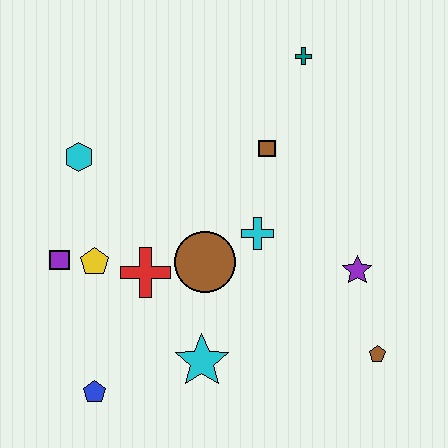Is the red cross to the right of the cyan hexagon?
Yes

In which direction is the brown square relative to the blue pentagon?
The brown square is above the blue pentagon.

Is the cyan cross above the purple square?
Yes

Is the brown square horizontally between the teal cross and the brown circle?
Yes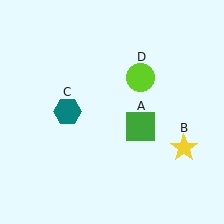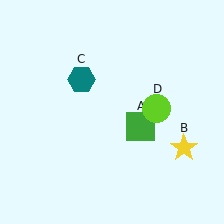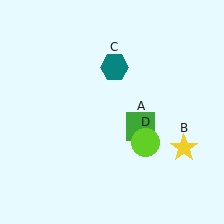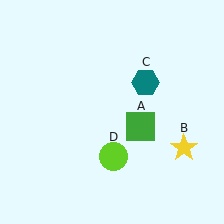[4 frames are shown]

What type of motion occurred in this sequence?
The teal hexagon (object C), lime circle (object D) rotated clockwise around the center of the scene.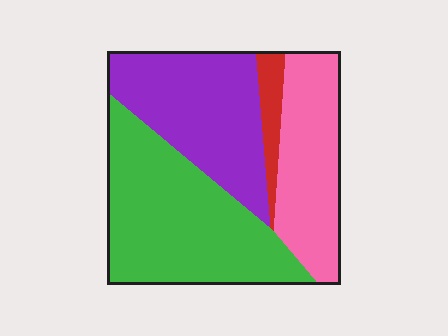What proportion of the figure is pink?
Pink takes up about one quarter (1/4) of the figure.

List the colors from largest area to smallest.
From largest to smallest: green, purple, pink, red.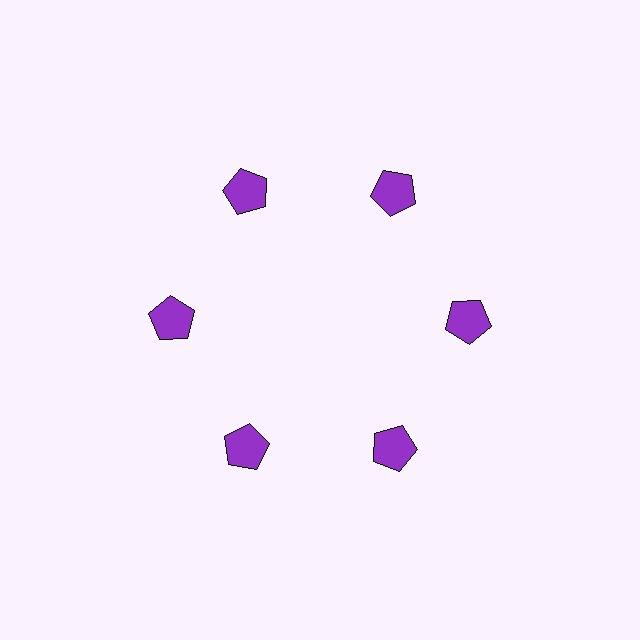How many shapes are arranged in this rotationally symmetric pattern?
There are 6 shapes, arranged in 6 groups of 1.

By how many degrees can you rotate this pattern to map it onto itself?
The pattern maps onto itself every 60 degrees of rotation.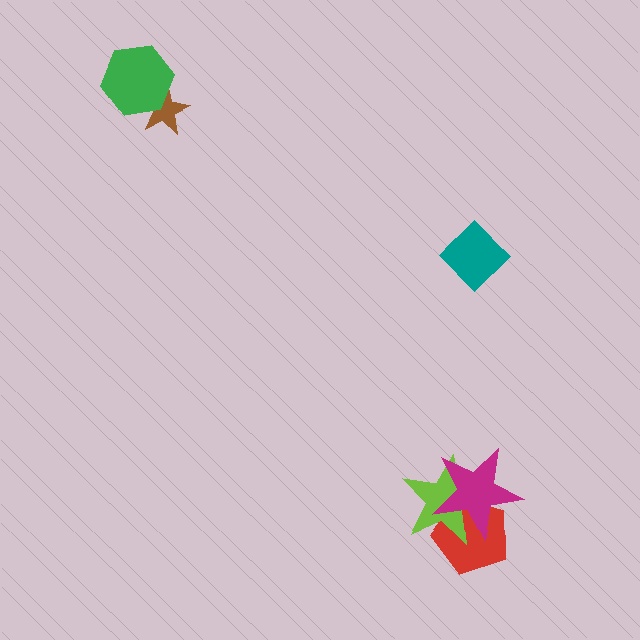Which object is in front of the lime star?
The magenta star is in front of the lime star.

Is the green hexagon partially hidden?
No, no other shape covers it.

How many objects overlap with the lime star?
2 objects overlap with the lime star.